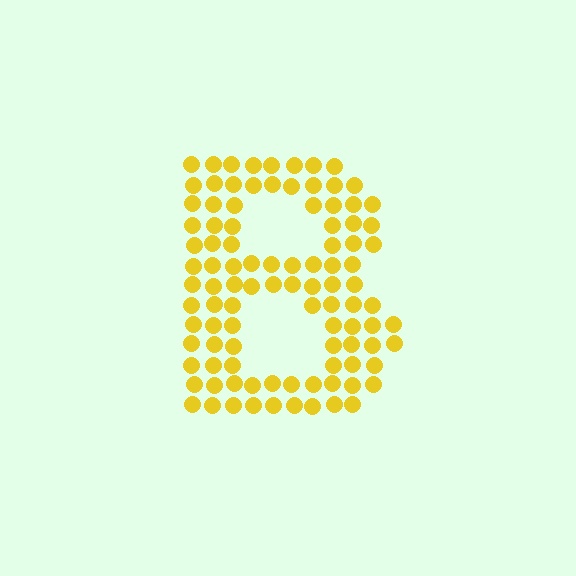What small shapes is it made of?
It is made of small circles.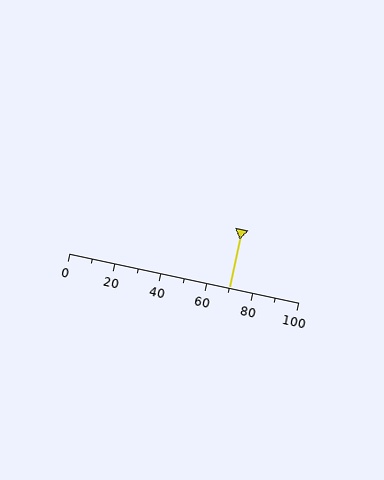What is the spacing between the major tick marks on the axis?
The major ticks are spaced 20 apart.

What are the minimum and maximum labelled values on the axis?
The axis runs from 0 to 100.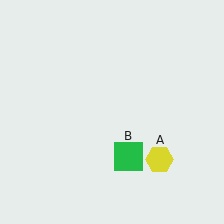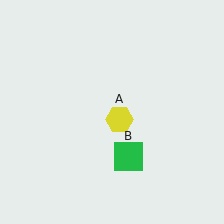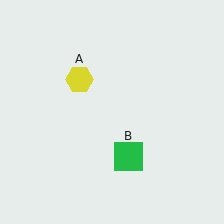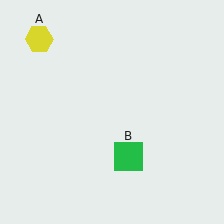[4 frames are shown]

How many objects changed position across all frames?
1 object changed position: yellow hexagon (object A).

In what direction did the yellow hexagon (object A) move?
The yellow hexagon (object A) moved up and to the left.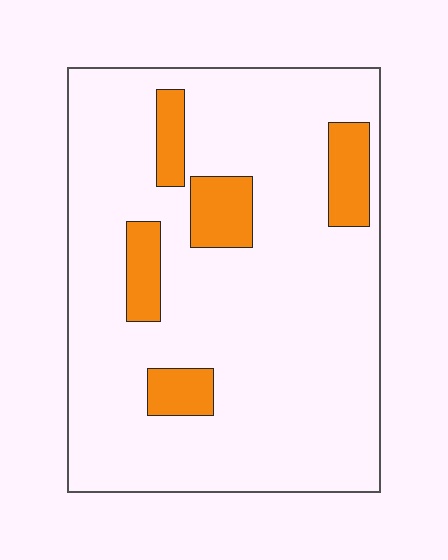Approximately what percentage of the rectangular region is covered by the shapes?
Approximately 15%.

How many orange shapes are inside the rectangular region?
5.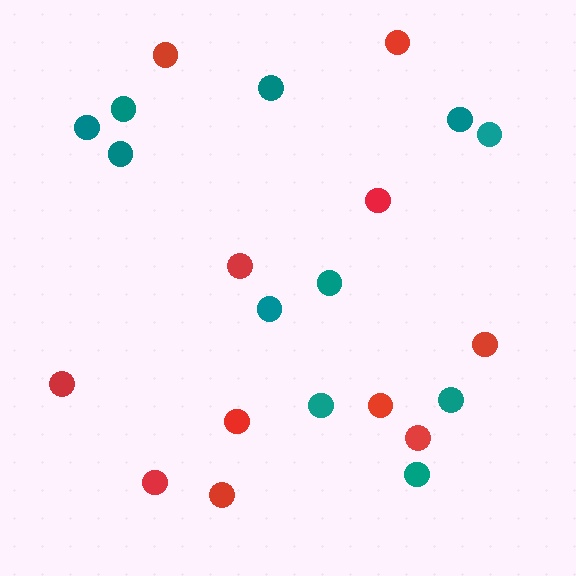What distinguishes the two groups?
There are 2 groups: one group of red circles (11) and one group of teal circles (11).